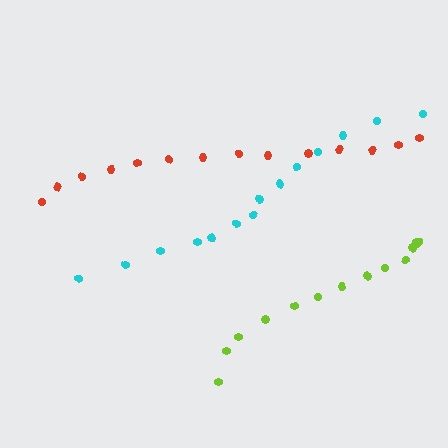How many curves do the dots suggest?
There are 3 distinct paths.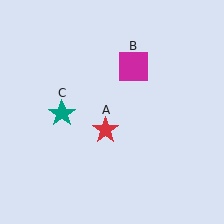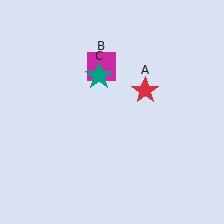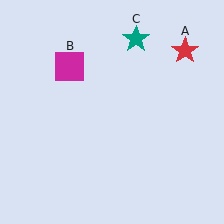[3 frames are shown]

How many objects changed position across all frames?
3 objects changed position: red star (object A), magenta square (object B), teal star (object C).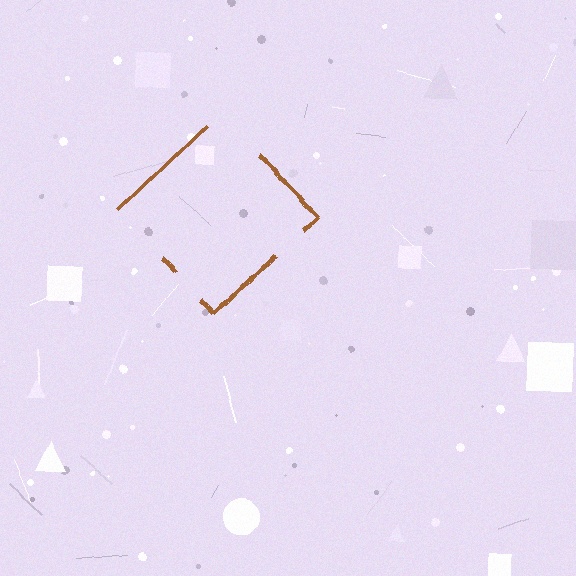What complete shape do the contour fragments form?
The contour fragments form a diamond.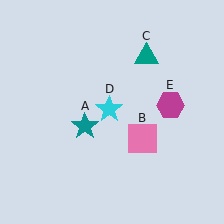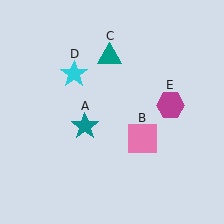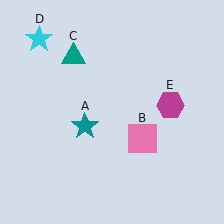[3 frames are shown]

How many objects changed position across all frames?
2 objects changed position: teal triangle (object C), cyan star (object D).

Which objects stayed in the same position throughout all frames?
Teal star (object A) and pink square (object B) and magenta hexagon (object E) remained stationary.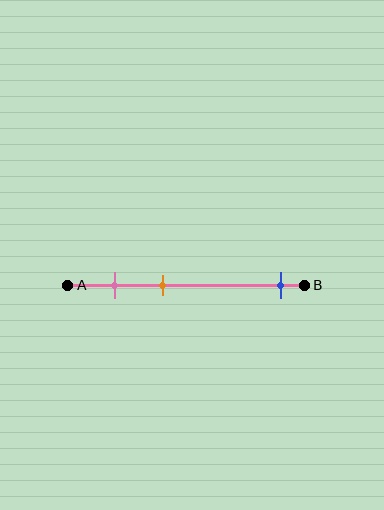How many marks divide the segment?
There are 3 marks dividing the segment.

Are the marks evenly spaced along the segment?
No, the marks are not evenly spaced.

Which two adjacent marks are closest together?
The pink and orange marks are the closest adjacent pair.